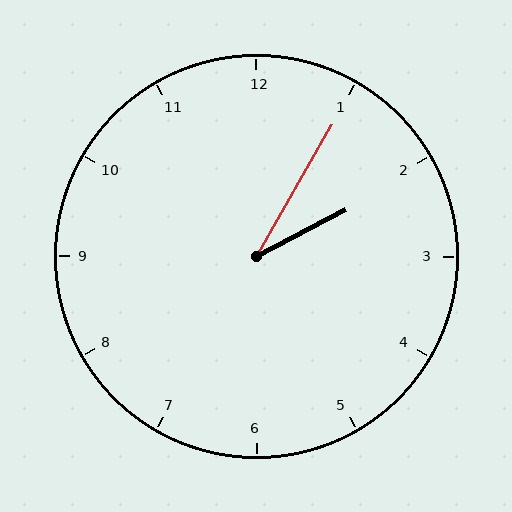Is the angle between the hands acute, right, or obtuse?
It is acute.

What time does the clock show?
2:05.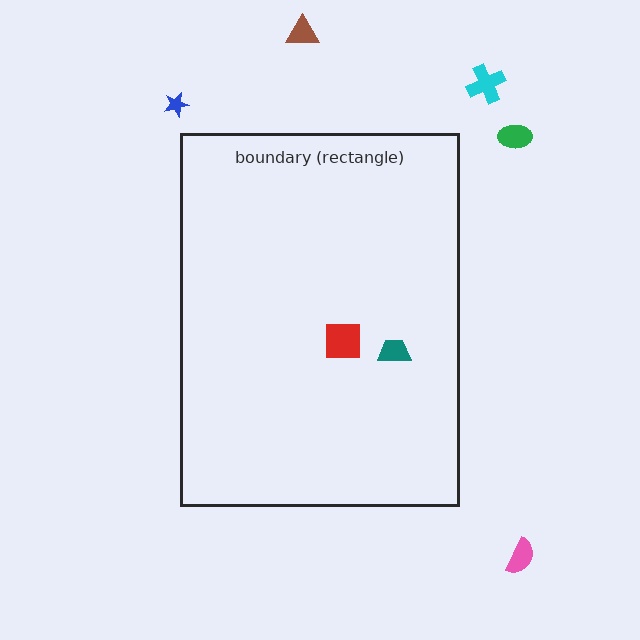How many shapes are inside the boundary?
2 inside, 5 outside.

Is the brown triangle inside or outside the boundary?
Outside.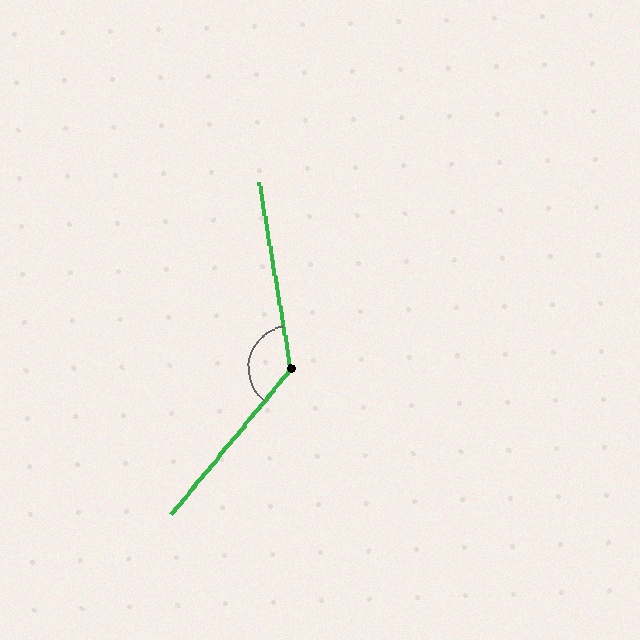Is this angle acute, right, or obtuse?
It is obtuse.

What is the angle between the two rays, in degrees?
Approximately 131 degrees.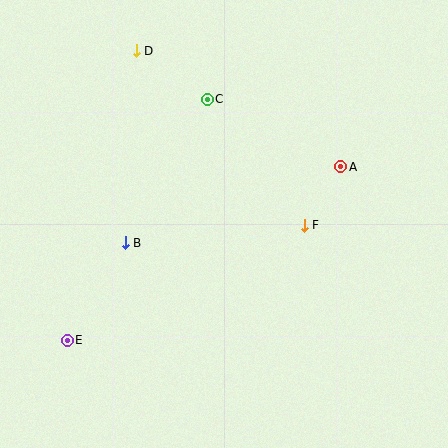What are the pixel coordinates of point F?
Point F is at (304, 225).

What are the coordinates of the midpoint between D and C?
The midpoint between D and C is at (172, 75).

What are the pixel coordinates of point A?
Point A is at (341, 167).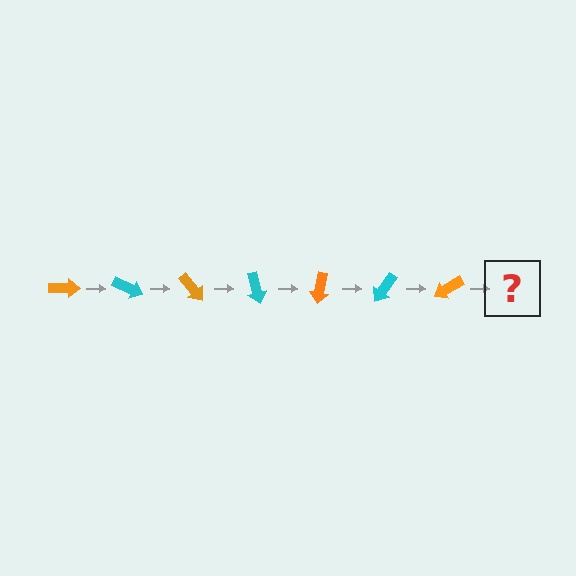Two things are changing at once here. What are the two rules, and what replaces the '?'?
The two rules are that it rotates 25 degrees each step and the color cycles through orange and cyan. The '?' should be a cyan arrow, rotated 175 degrees from the start.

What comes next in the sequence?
The next element should be a cyan arrow, rotated 175 degrees from the start.